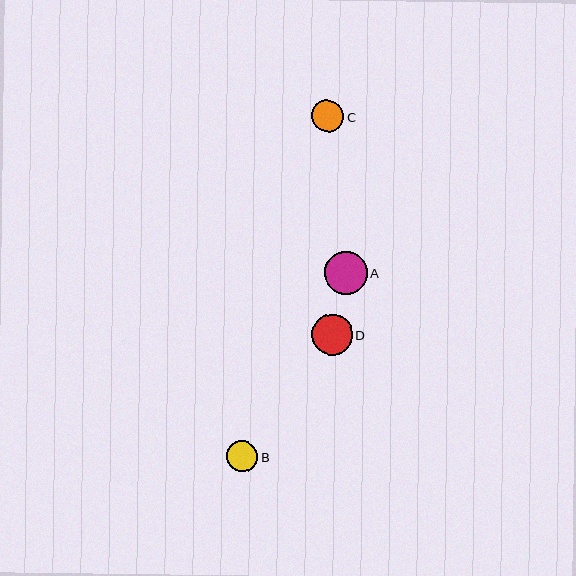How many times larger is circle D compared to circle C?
Circle D is approximately 1.2 times the size of circle C.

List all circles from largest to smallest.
From largest to smallest: A, D, C, B.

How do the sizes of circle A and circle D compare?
Circle A and circle D are approximately the same size.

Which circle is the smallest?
Circle B is the smallest with a size of approximately 31 pixels.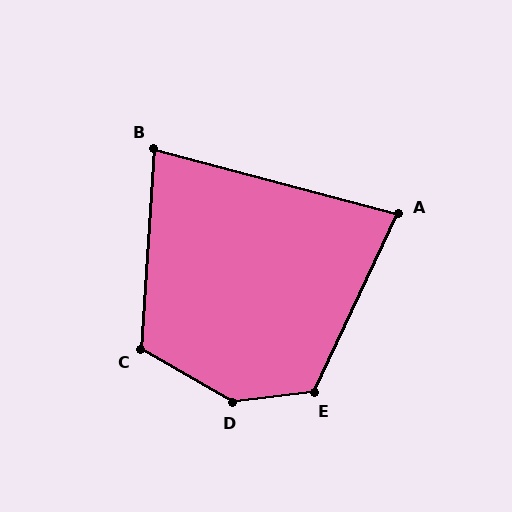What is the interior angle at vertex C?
Approximately 116 degrees (obtuse).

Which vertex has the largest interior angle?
D, at approximately 143 degrees.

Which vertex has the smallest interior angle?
B, at approximately 79 degrees.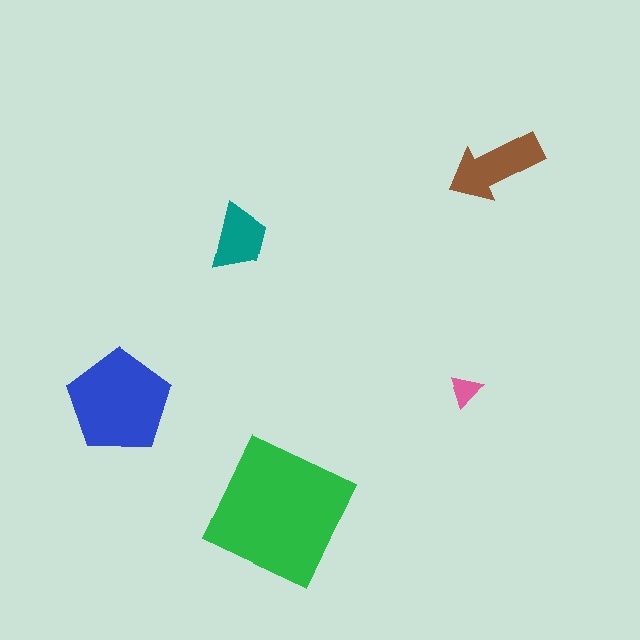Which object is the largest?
The green square.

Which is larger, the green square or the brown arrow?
The green square.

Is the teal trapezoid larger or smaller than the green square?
Smaller.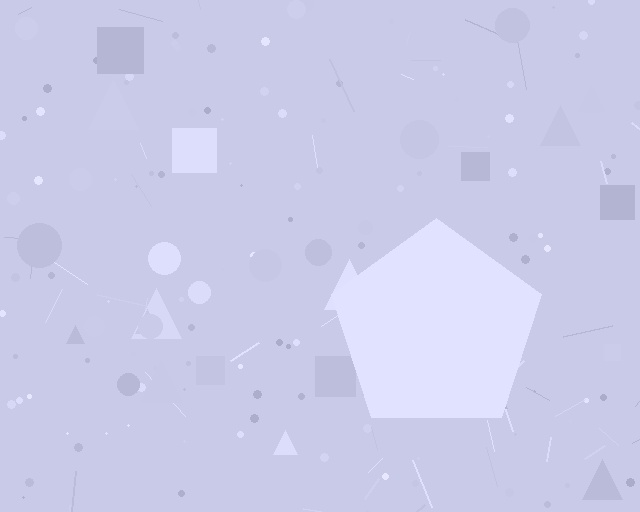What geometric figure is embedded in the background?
A pentagon is embedded in the background.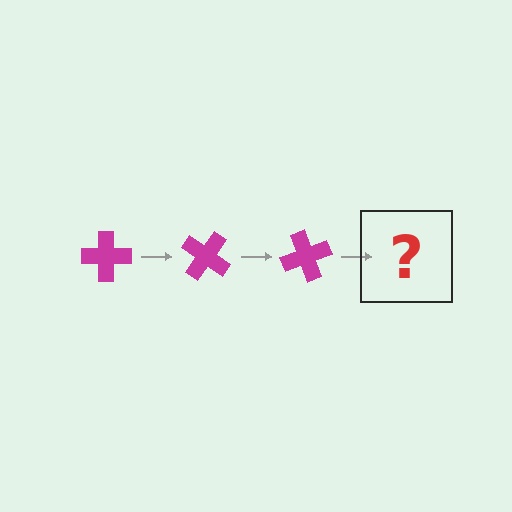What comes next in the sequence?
The next element should be a magenta cross rotated 105 degrees.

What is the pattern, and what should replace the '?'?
The pattern is that the cross rotates 35 degrees each step. The '?' should be a magenta cross rotated 105 degrees.